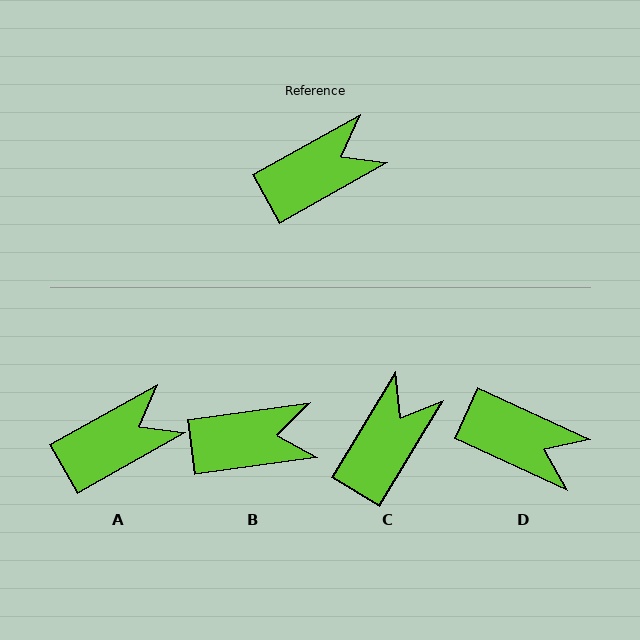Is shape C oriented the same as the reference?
No, it is off by about 29 degrees.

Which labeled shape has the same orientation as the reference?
A.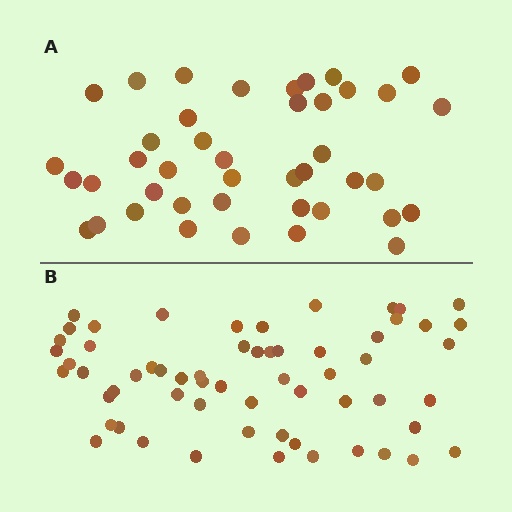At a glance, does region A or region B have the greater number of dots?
Region B (the bottom region) has more dots.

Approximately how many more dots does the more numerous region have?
Region B has approximately 20 more dots than region A.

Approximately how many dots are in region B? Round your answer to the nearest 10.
About 60 dots.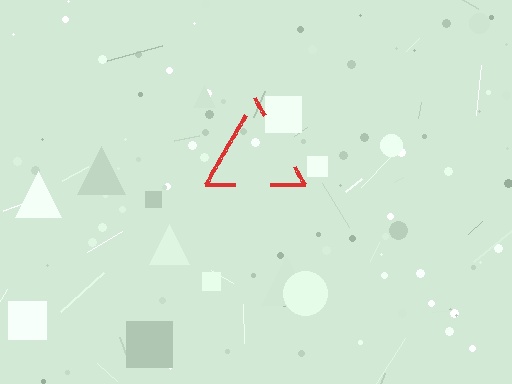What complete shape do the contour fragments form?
The contour fragments form a triangle.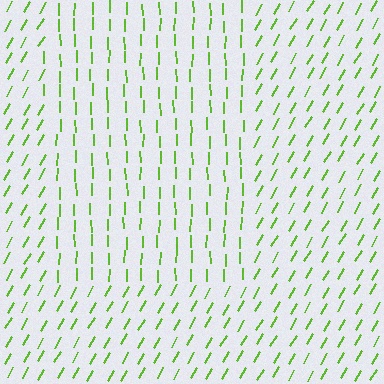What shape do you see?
I see a rectangle.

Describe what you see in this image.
The image is filled with small lime line segments. A rectangle region in the image has lines oriented differently from the surrounding lines, creating a visible texture boundary.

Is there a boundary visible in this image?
Yes, there is a texture boundary formed by a change in line orientation.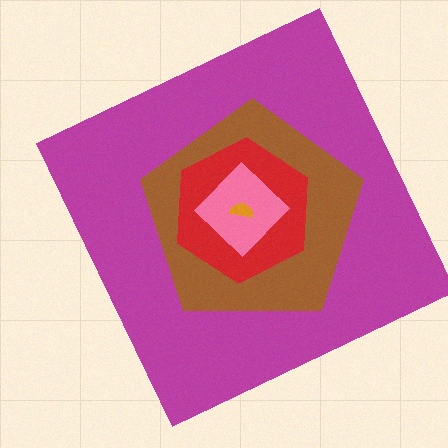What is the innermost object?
The orange semicircle.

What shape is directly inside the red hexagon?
The pink diamond.